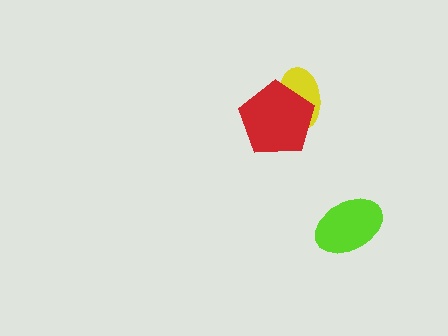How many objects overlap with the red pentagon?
1 object overlaps with the red pentagon.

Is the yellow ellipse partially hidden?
Yes, it is partially covered by another shape.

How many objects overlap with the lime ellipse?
0 objects overlap with the lime ellipse.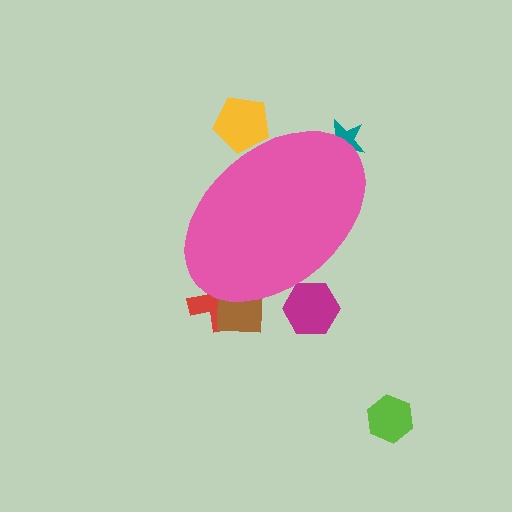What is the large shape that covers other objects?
A pink ellipse.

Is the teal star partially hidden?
Yes, the teal star is partially hidden behind the pink ellipse.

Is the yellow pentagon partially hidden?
Yes, the yellow pentagon is partially hidden behind the pink ellipse.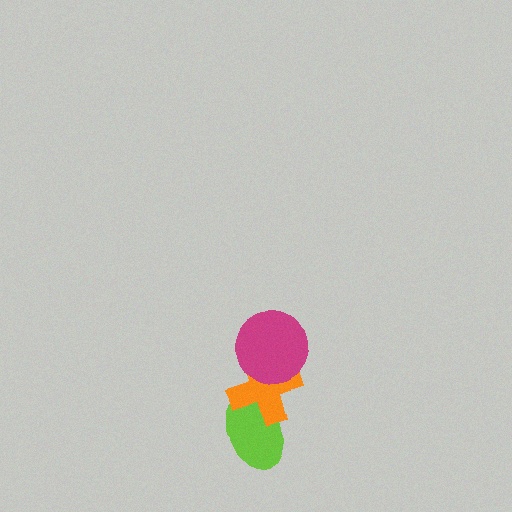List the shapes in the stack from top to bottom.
From top to bottom: the magenta circle, the orange cross, the lime ellipse.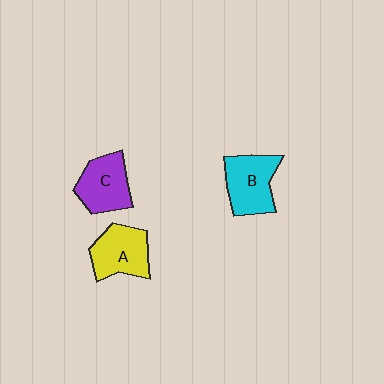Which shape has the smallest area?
Shape C (purple).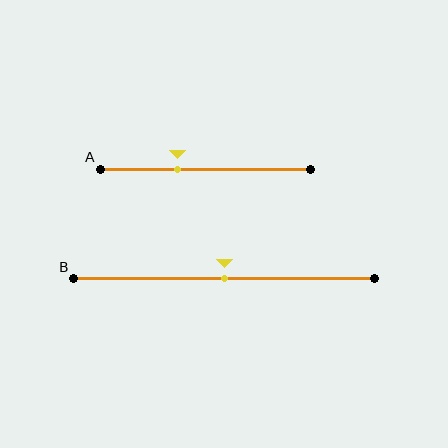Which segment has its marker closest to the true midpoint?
Segment B has its marker closest to the true midpoint.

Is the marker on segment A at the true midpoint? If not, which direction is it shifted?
No, the marker on segment A is shifted to the left by about 13% of the segment length.